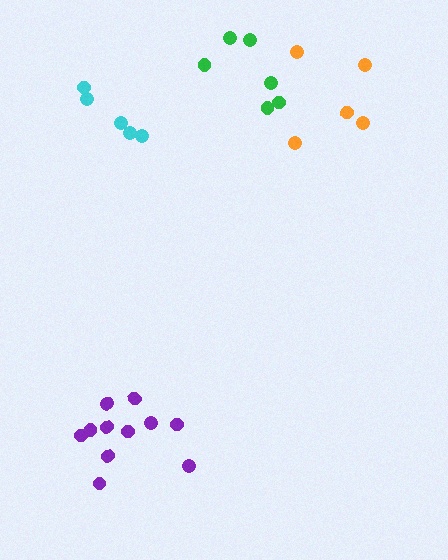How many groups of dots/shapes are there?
There are 4 groups.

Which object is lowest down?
The purple cluster is bottommost.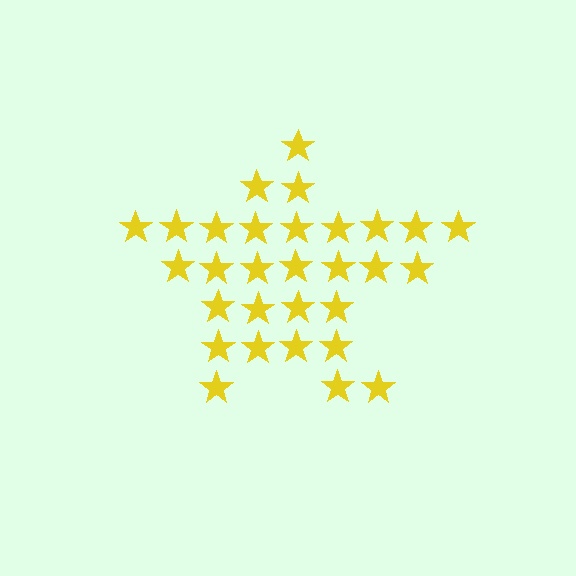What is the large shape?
The large shape is a star.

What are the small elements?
The small elements are stars.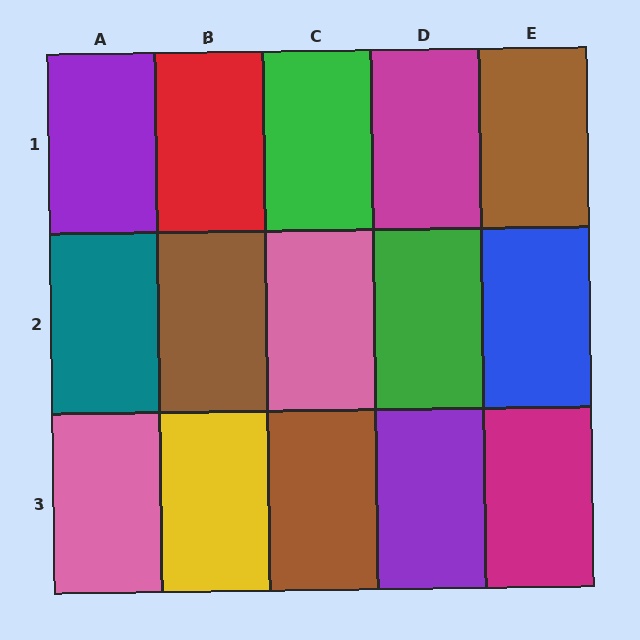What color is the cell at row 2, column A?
Teal.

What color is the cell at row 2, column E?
Blue.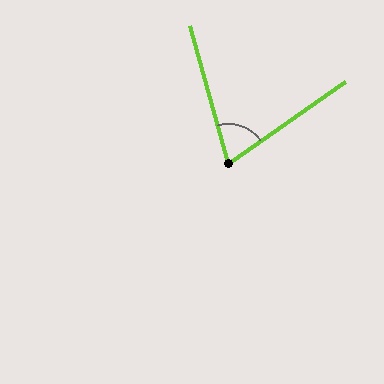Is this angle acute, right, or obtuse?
It is acute.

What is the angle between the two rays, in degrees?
Approximately 70 degrees.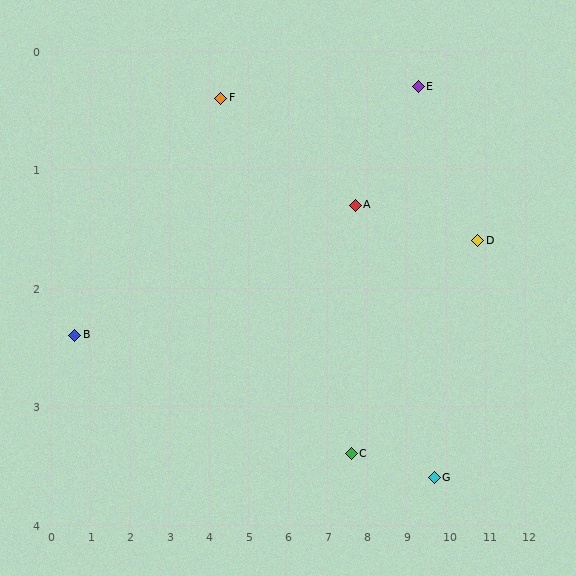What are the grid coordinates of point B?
Point B is at approximately (0.6, 2.4).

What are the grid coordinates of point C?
Point C is at approximately (7.6, 3.4).